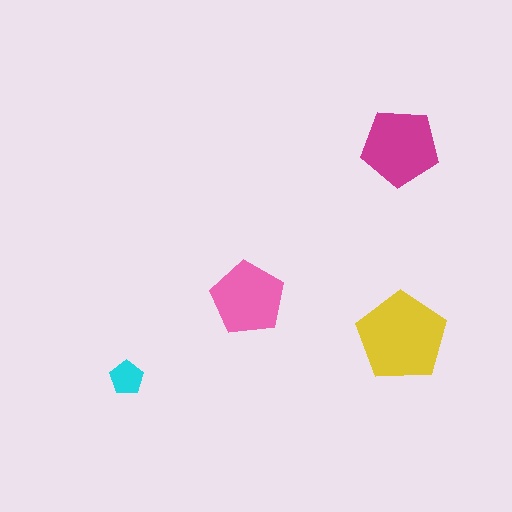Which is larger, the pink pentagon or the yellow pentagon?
The yellow one.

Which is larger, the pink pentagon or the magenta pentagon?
The magenta one.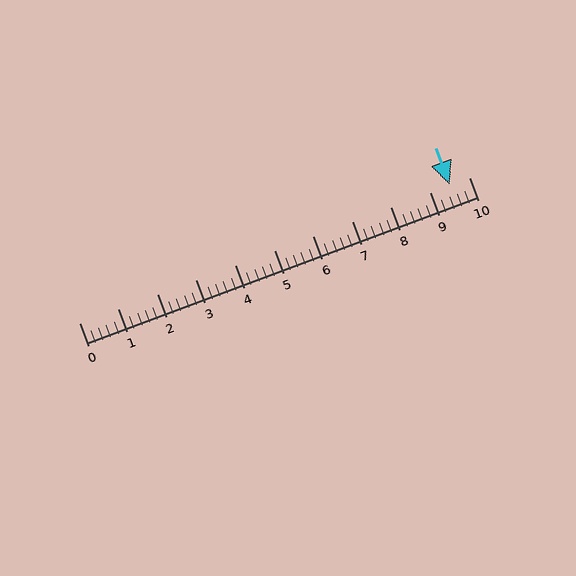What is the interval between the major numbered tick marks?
The major tick marks are spaced 1 units apart.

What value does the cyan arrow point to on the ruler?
The cyan arrow points to approximately 9.5.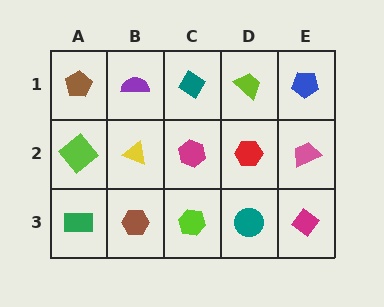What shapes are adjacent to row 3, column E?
A pink trapezoid (row 2, column E), a teal circle (row 3, column D).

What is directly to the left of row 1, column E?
A lime trapezoid.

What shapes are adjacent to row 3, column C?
A magenta hexagon (row 2, column C), a brown hexagon (row 3, column B), a teal circle (row 3, column D).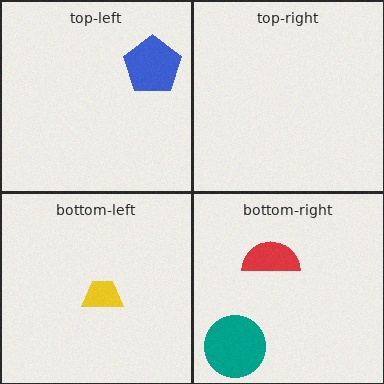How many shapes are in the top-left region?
1.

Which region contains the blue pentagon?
The top-left region.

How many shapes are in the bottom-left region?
1.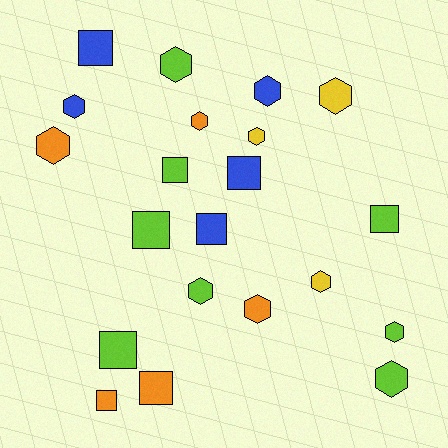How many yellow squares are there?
There are no yellow squares.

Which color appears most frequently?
Lime, with 8 objects.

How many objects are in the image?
There are 21 objects.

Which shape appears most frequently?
Hexagon, with 12 objects.